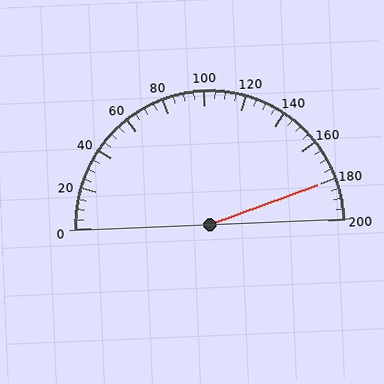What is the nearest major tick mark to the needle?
The nearest major tick mark is 180.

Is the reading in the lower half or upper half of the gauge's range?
The reading is in the upper half of the range (0 to 200).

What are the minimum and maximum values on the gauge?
The gauge ranges from 0 to 200.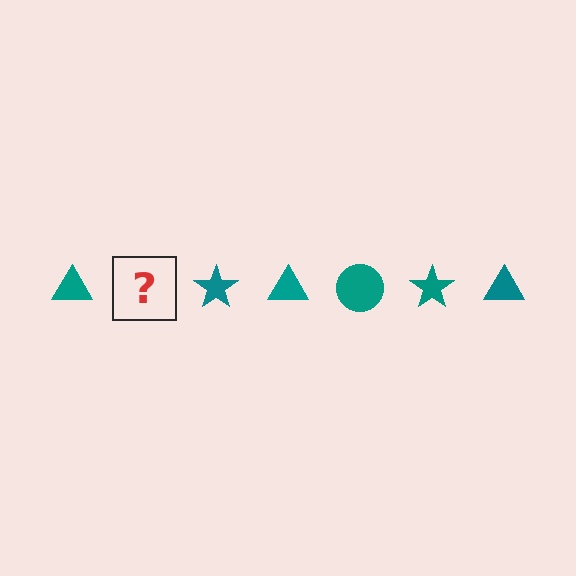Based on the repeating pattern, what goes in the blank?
The blank should be a teal circle.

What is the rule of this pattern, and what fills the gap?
The rule is that the pattern cycles through triangle, circle, star shapes in teal. The gap should be filled with a teal circle.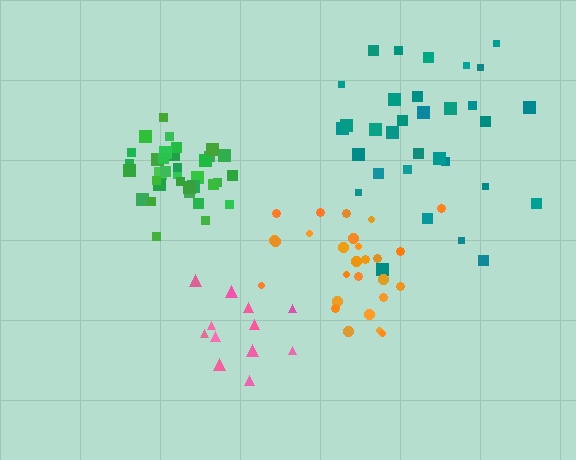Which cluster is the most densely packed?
Green.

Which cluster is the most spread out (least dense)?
Teal.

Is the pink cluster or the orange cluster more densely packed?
Orange.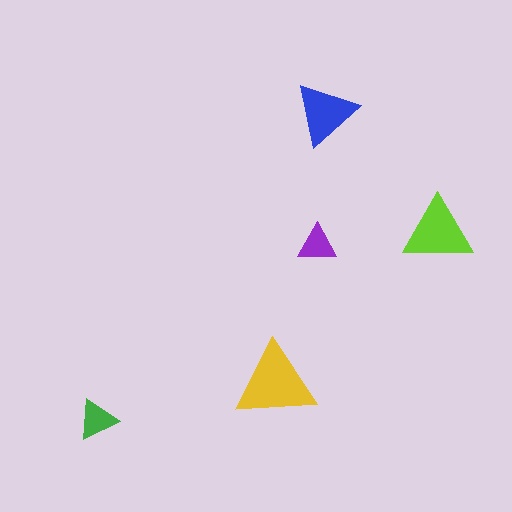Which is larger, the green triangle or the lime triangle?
The lime one.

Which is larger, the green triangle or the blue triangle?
The blue one.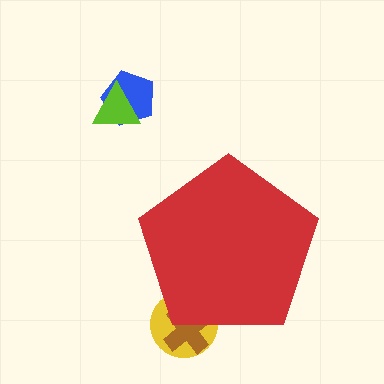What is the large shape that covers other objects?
A red pentagon.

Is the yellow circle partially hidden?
Yes, the yellow circle is partially hidden behind the red pentagon.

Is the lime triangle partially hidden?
No, the lime triangle is fully visible.